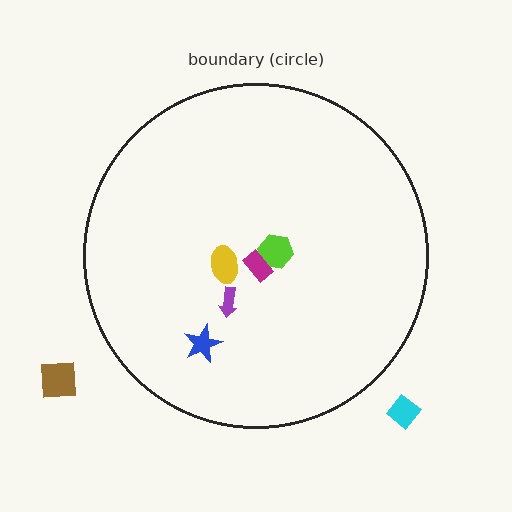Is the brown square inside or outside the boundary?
Outside.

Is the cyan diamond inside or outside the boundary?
Outside.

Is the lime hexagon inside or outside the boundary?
Inside.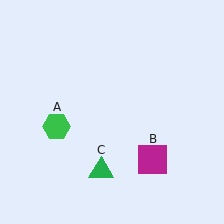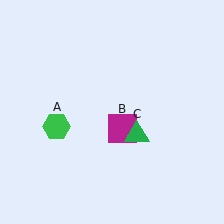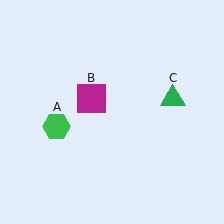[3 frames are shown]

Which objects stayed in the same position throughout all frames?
Green hexagon (object A) remained stationary.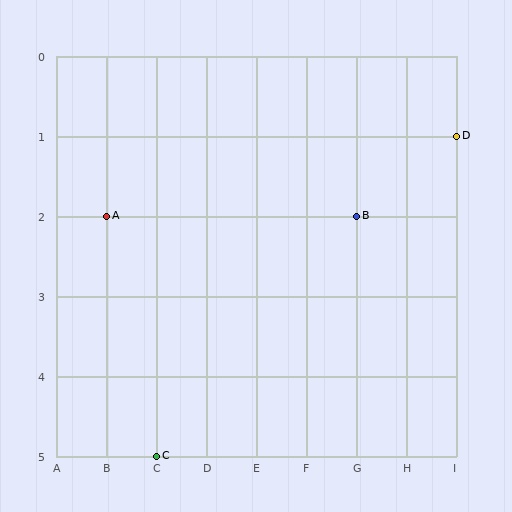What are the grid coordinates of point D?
Point D is at grid coordinates (I, 1).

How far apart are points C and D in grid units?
Points C and D are 6 columns and 4 rows apart (about 7.2 grid units diagonally).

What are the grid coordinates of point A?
Point A is at grid coordinates (B, 2).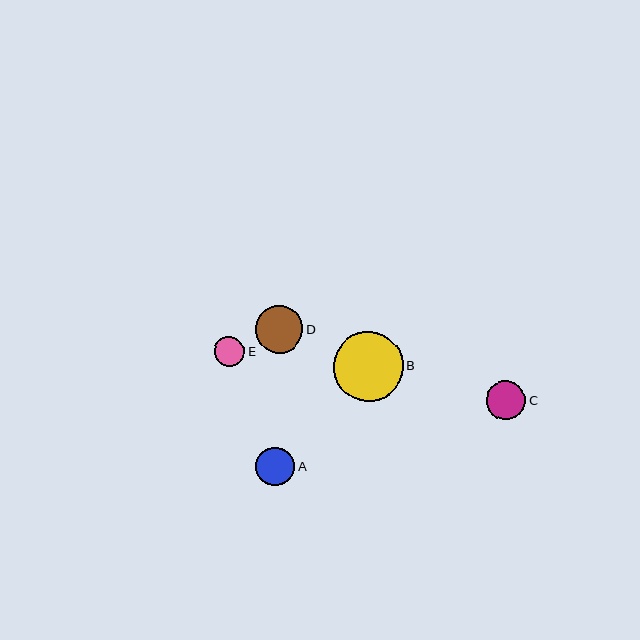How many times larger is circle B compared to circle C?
Circle B is approximately 1.8 times the size of circle C.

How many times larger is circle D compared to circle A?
Circle D is approximately 1.2 times the size of circle A.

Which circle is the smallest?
Circle E is the smallest with a size of approximately 30 pixels.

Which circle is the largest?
Circle B is the largest with a size of approximately 69 pixels.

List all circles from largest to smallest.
From largest to smallest: B, D, A, C, E.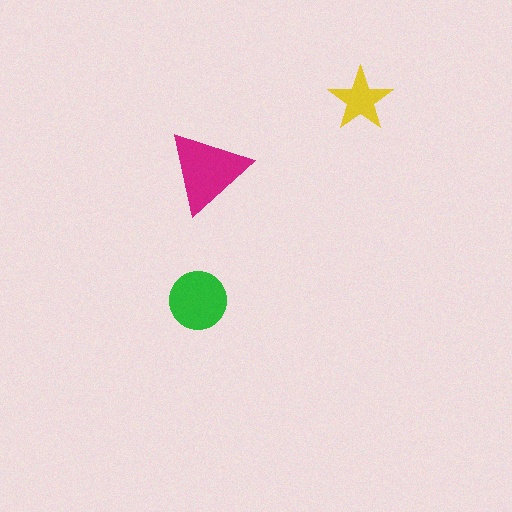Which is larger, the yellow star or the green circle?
The green circle.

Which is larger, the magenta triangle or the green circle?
The magenta triangle.